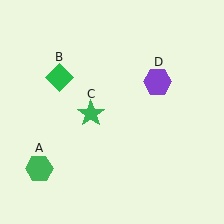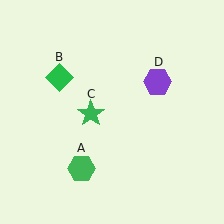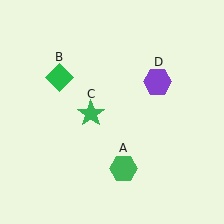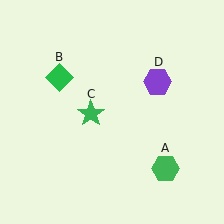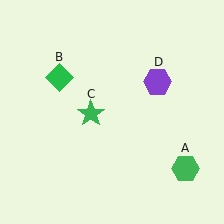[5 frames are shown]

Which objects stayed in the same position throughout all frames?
Green diamond (object B) and green star (object C) and purple hexagon (object D) remained stationary.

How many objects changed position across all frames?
1 object changed position: green hexagon (object A).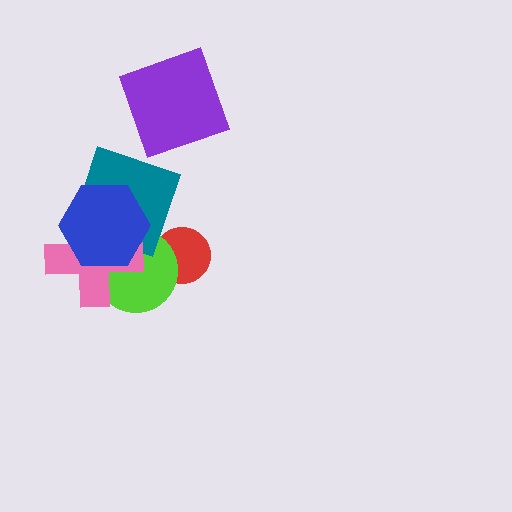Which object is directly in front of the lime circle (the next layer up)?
The teal square is directly in front of the lime circle.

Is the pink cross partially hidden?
Yes, it is partially covered by another shape.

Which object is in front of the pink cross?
The blue hexagon is in front of the pink cross.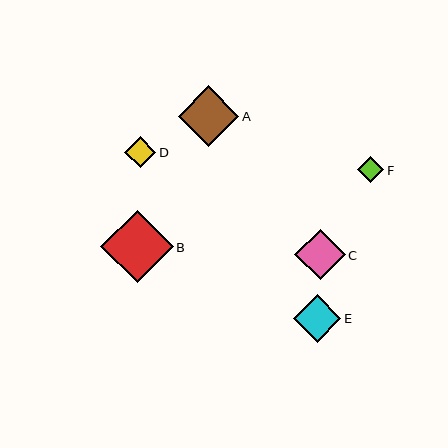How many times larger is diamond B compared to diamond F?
Diamond B is approximately 2.7 times the size of diamond F.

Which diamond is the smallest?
Diamond F is the smallest with a size of approximately 27 pixels.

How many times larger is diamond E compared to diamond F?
Diamond E is approximately 1.8 times the size of diamond F.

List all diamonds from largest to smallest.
From largest to smallest: B, A, C, E, D, F.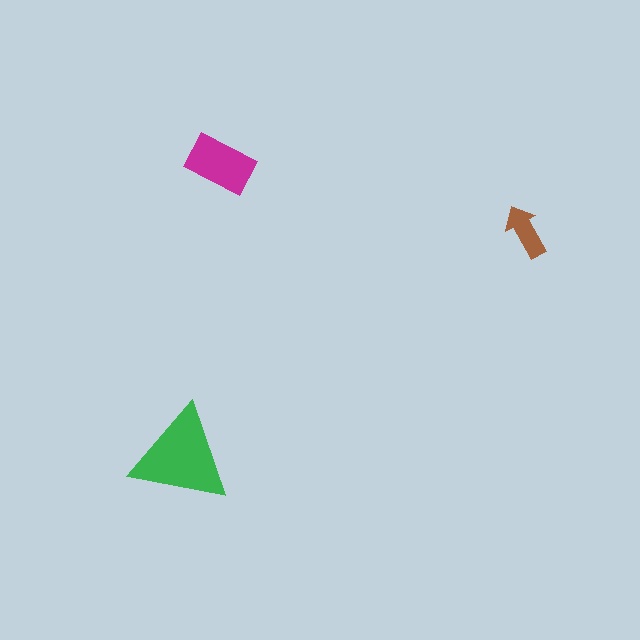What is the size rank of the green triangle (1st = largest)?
1st.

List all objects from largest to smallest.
The green triangle, the magenta rectangle, the brown arrow.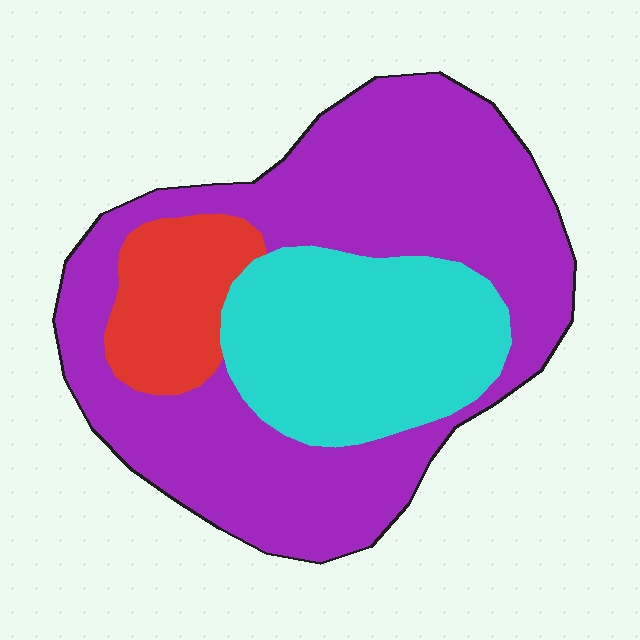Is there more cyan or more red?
Cyan.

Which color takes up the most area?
Purple, at roughly 60%.